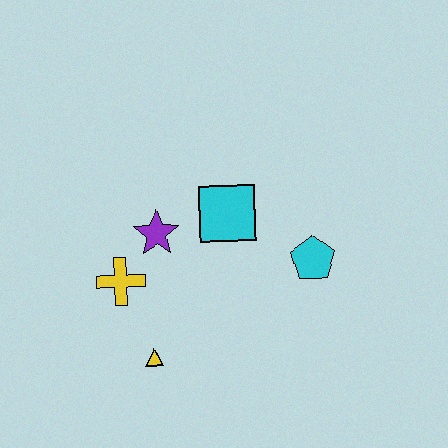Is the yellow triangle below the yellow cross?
Yes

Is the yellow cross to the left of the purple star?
Yes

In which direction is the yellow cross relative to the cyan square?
The yellow cross is to the left of the cyan square.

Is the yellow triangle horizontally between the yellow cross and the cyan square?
Yes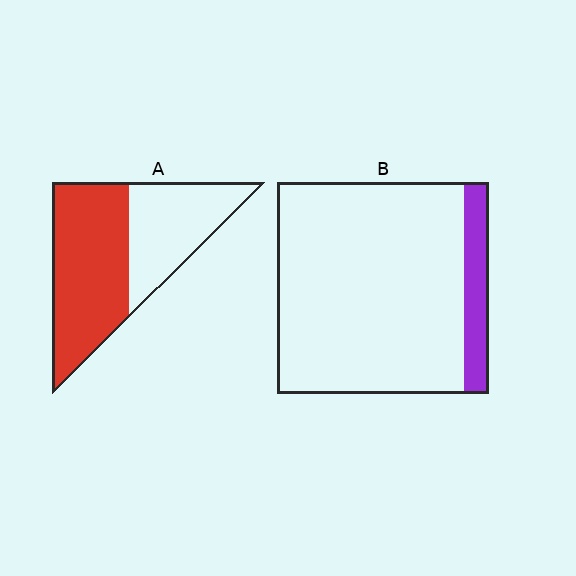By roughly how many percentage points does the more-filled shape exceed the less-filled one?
By roughly 45 percentage points (A over B).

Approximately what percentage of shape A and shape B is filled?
A is approximately 60% and B is approximately 10%.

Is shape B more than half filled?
No.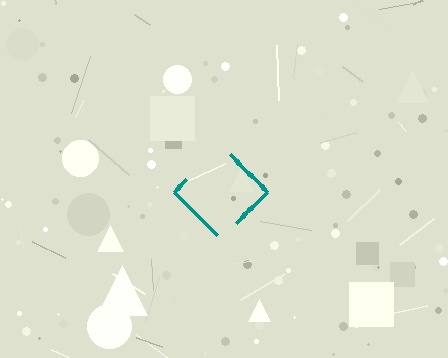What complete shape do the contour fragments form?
The contour fragments form a diamond.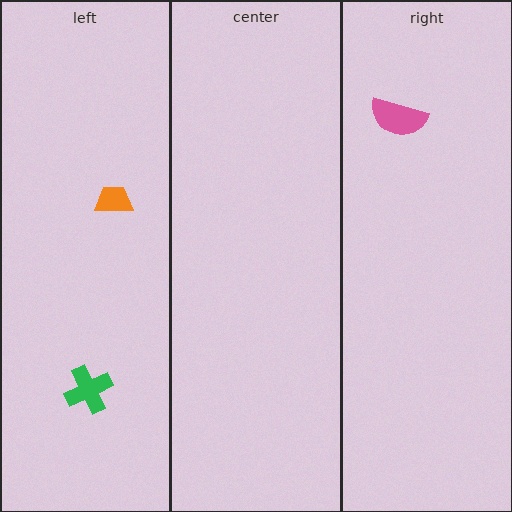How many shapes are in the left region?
2.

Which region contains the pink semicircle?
The right region.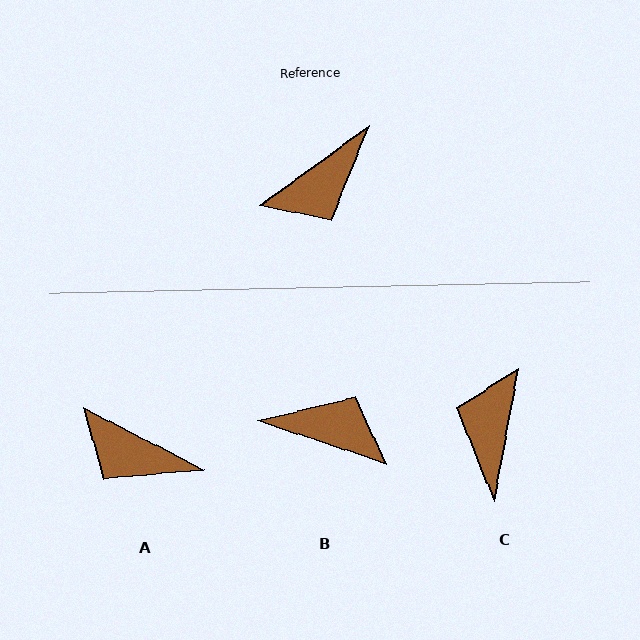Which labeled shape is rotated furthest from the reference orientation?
C, about 137 degrees away.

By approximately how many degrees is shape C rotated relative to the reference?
Approximately 137 degrees clockwise.